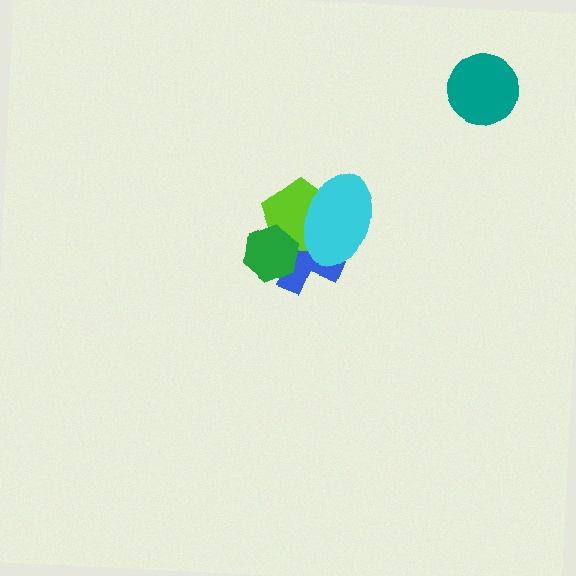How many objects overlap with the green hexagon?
2 objects overlap with the green hexagon.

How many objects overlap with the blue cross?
3 objects overlap with the blue cross.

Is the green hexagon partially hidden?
No, no other shape covers it.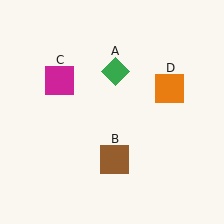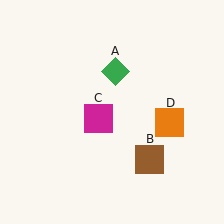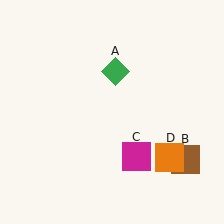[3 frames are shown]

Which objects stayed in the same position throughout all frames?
Green diamond (object A) remained stationary.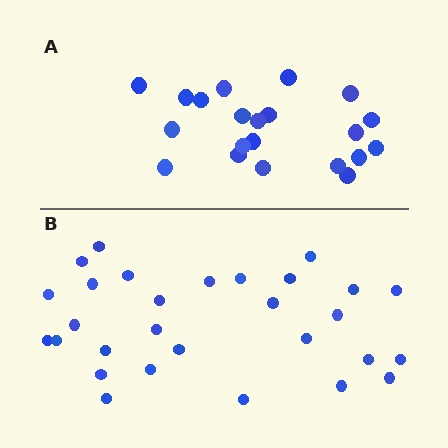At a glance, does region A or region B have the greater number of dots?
Region B (the bottom region) has more dots.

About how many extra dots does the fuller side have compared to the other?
Region B has roughly 8 or so more dots than region A.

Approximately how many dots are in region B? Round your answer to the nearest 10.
About 30 dots. (The exact count is 29, which rounds to 30.)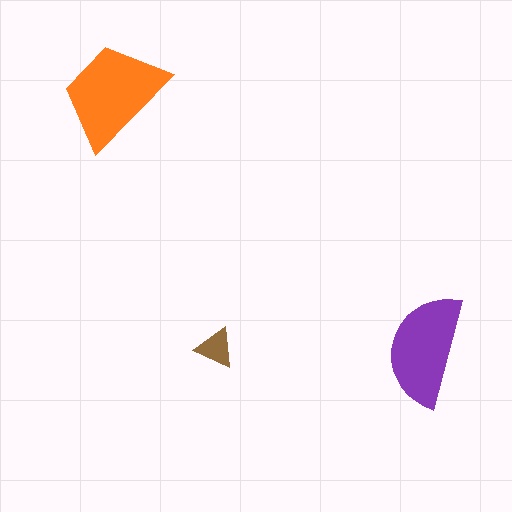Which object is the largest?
The orange trapezoid.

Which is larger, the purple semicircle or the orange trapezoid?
The orange trapezoid.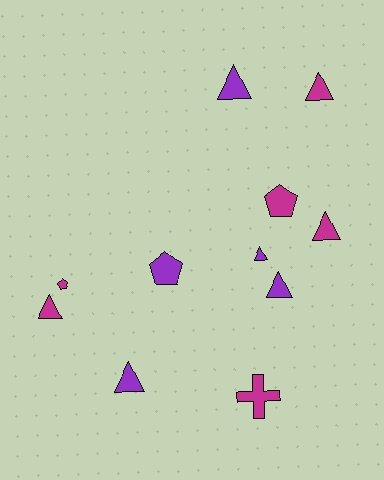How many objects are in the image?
There are 11 objects.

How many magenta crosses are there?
There is 1 magenta cross.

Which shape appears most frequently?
Triangle, with 7 objects.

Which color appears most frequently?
Magenta, with 6 objects.